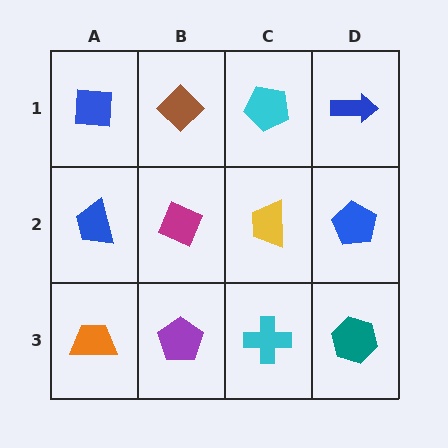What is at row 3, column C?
A cyan cross.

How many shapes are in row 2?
4 shapes.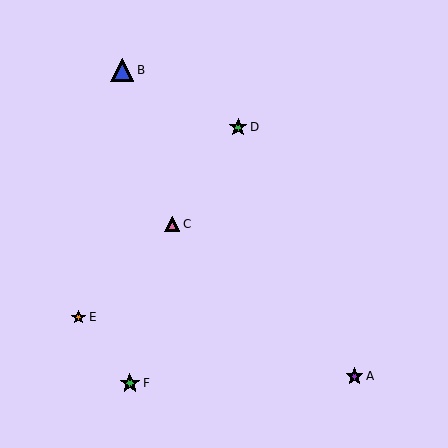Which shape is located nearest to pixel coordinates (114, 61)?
The blue triangle (labeled B) at (122, 70) is nearest to that location.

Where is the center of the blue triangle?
The center of the blue triangle is at (122, 70).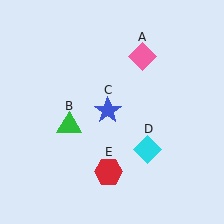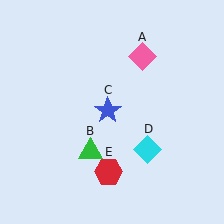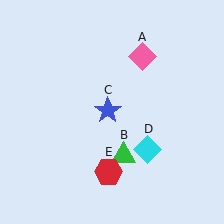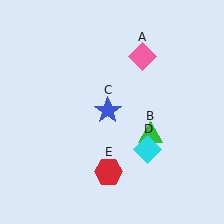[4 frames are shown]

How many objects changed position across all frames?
1 object changed position: green triangle (object B).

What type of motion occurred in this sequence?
The green triangle (object B) rotated counterclockwise around the center of the scene.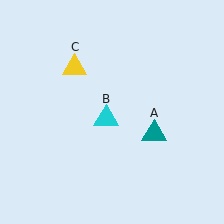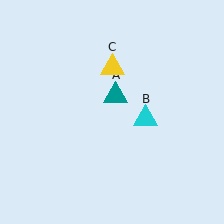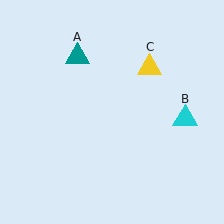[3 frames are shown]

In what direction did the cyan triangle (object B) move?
The cyan triangle (object B) moved right.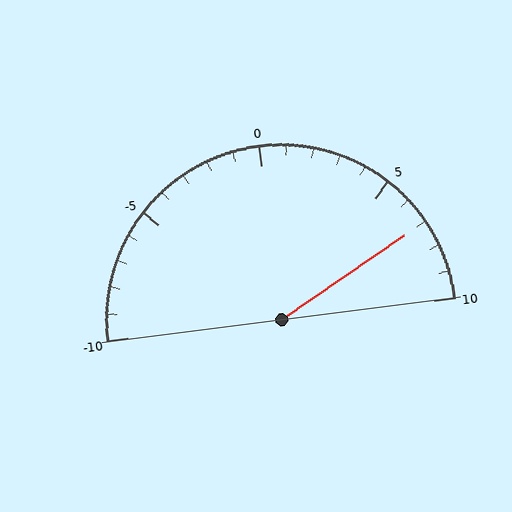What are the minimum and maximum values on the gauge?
The gauge ranges from -10 to 10.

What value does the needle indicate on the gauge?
The needle indicates approximately 7.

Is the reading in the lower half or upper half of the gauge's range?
The reading is in the upper half of the range (-10 to 10).